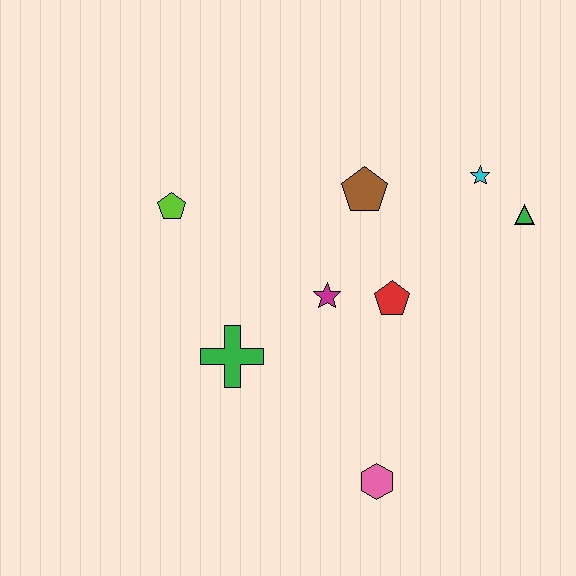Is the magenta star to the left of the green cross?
No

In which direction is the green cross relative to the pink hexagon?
The green cross is to the left of the pink hexagon.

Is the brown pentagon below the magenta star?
No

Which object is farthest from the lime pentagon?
The green triangle is farthest from the lime pentagon.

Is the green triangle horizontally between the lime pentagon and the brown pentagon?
No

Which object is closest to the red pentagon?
The magenta star is closest to the red pentagon.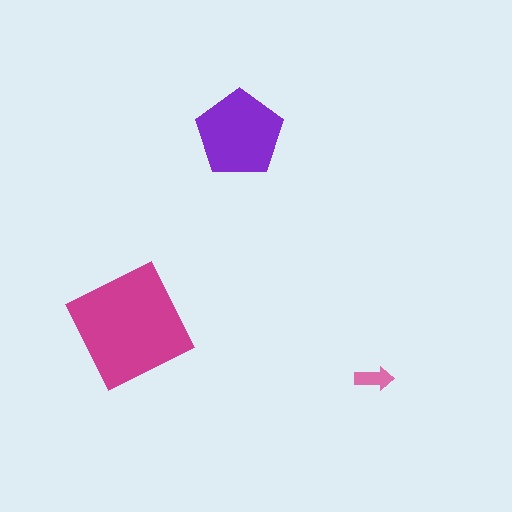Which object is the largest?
The magenta square.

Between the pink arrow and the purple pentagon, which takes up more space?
The purple pentagon.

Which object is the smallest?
The pink arrow.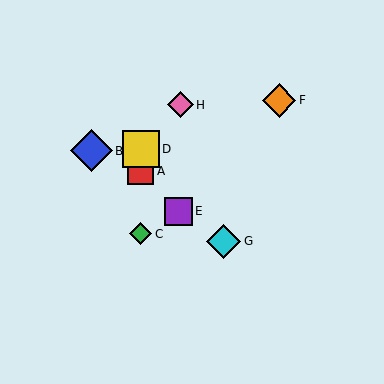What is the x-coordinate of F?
Object F is at x≈279.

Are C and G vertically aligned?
No, C is at x≈141 and G is at x≈224.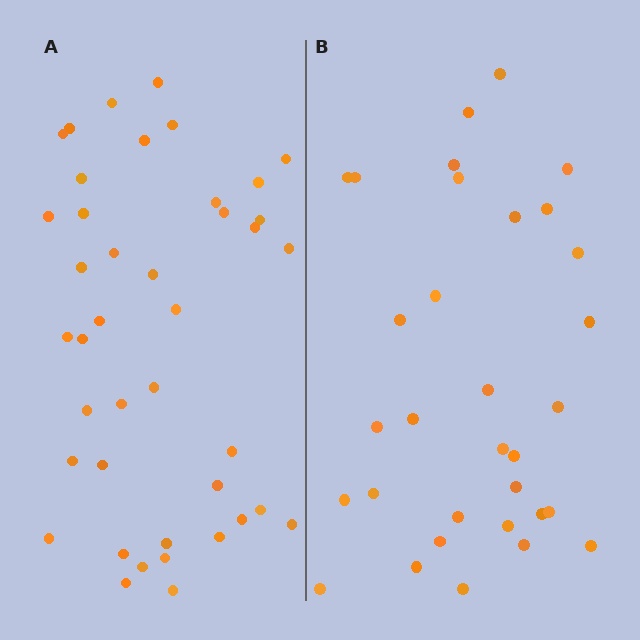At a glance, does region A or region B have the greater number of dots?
Region A (the left region) has more dots.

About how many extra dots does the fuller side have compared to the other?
Region A has roughly 8 or so more dots than region B.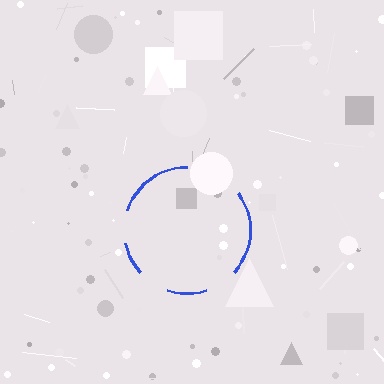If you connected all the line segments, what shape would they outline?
They would outline a circle.